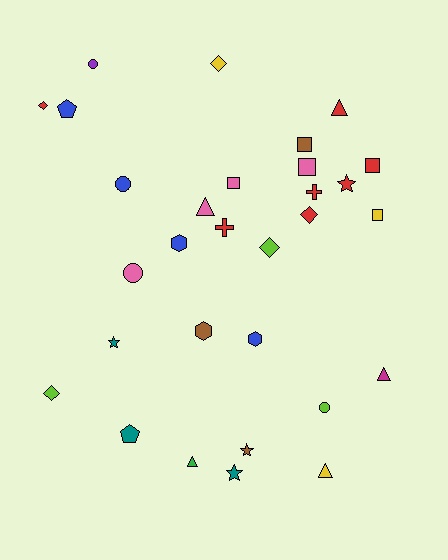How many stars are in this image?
There are 4 stars.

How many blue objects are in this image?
There are 4 blue objects.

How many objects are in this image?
There are 30 objects.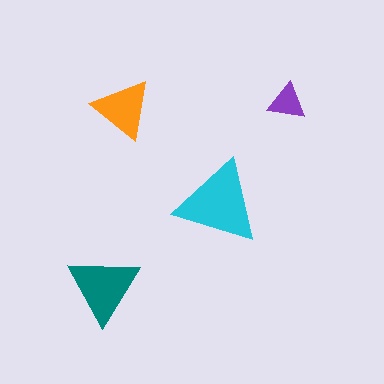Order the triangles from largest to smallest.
the cyan one, the teal one, the orange one, the purple one.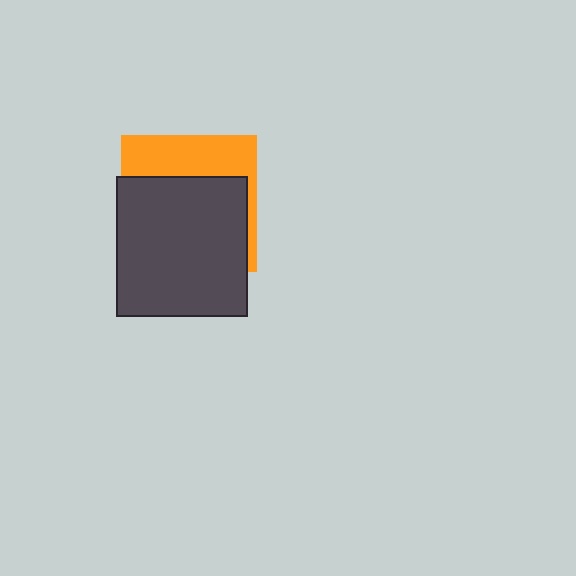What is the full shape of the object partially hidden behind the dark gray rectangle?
The partially hidden object is an orange square.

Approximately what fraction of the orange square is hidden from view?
Roughly 65% of the orange square is hidden behind the dark gray rectangle.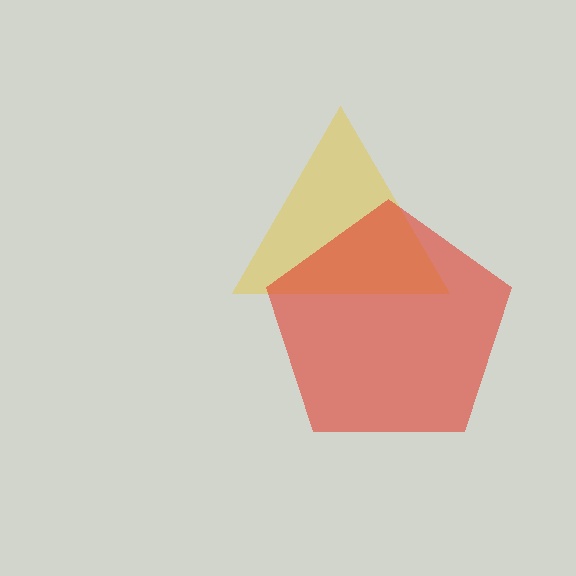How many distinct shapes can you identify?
There are 2 distinct shapes: a yellow triangle, a red pentagon.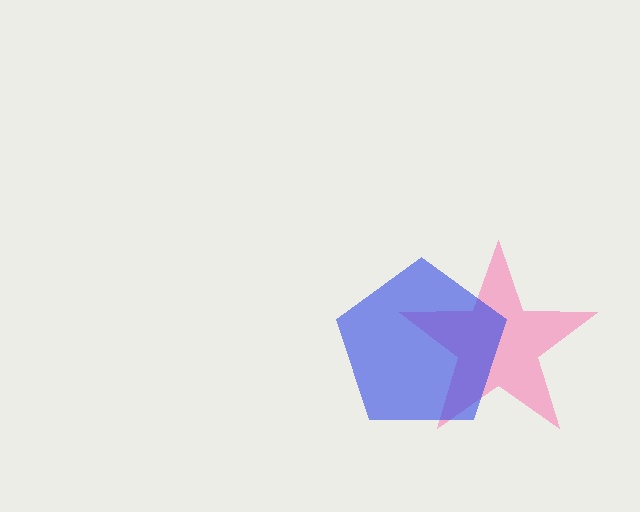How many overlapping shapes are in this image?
There are 2 overlapping shapes in the image.